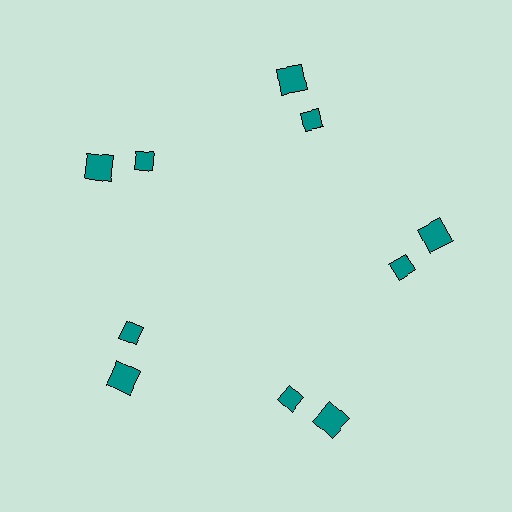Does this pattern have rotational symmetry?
Yes, this pattern has 5-fold rotational symmetry. It looks the same after rotating 72 degrees around the center.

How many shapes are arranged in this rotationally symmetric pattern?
There are 10 shapes, arranged in 5 groups of 2.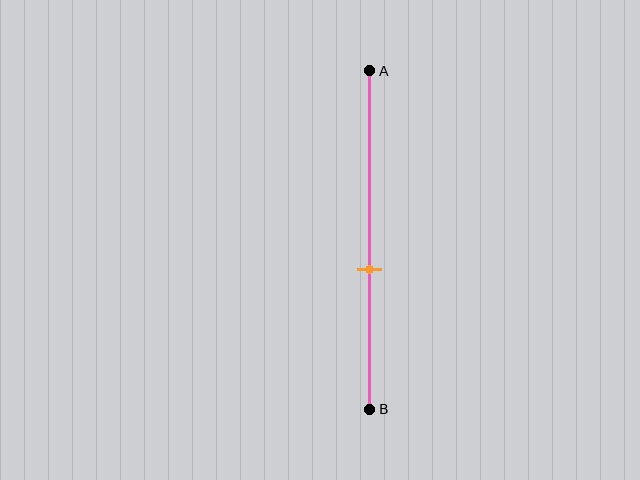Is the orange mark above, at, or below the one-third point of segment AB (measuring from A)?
The orange mark is below the one-third point of segment AB.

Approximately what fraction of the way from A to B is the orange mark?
The orange mark is approximately 60% of the way from A to B.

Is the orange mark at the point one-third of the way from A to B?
No, the mark is at about 60% from A, not at the 33% one-third point.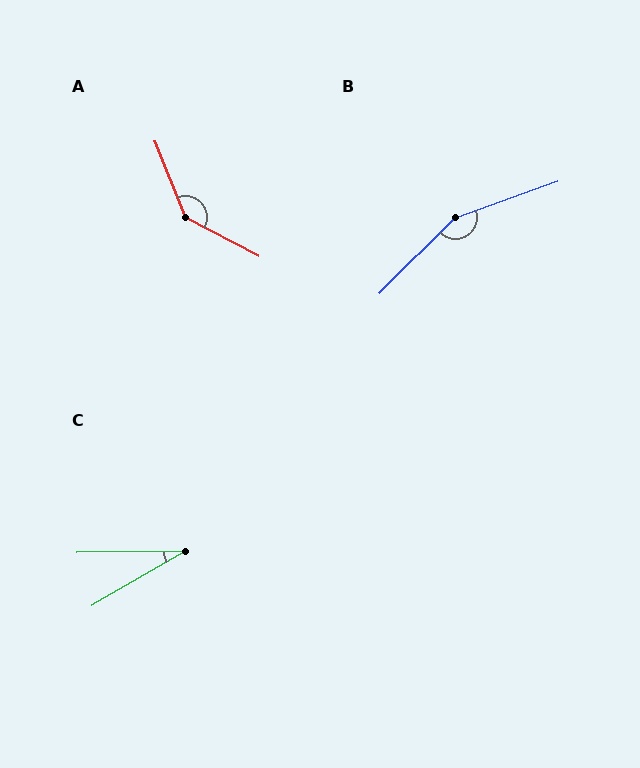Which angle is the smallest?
C, at approximately 29 degrees.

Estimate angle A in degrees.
Approximately 139 degrees.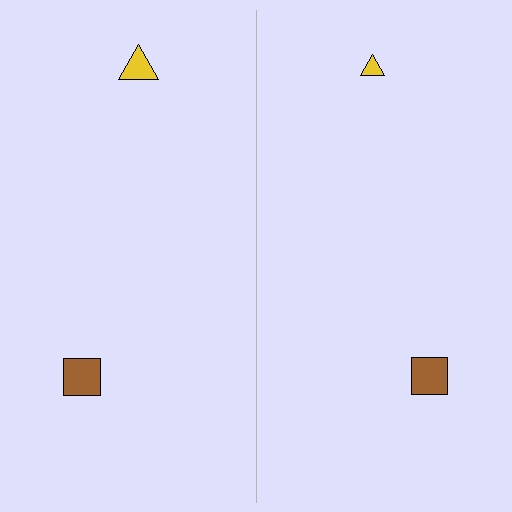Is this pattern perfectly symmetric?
No, the pattern is not perfectly symmetric. The yellow triangle on the right side has a different size than its mirror counterpart.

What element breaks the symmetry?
The yellow triangle on the right side has a different size than its mirror counterpart.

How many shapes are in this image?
There are 4 shapes in this image.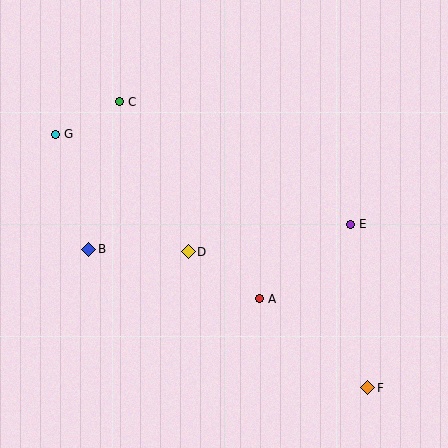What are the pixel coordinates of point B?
Point B is at (89, 249).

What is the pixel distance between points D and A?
The distance between D and A is 85 pixels.